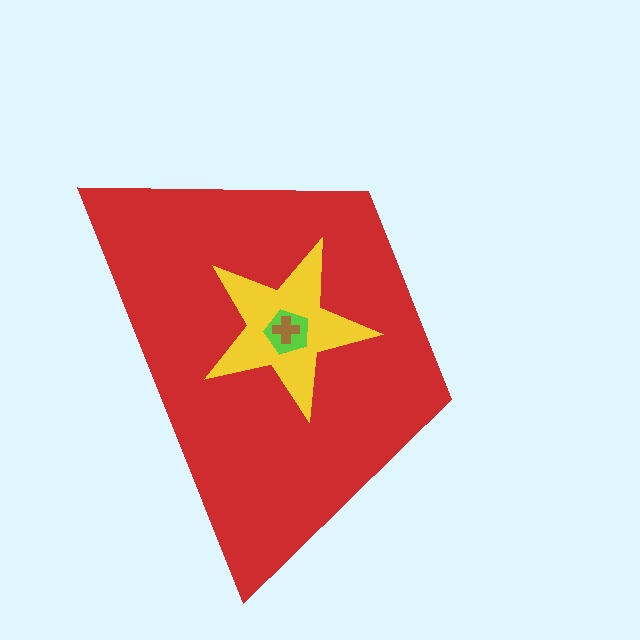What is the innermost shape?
The brown cross.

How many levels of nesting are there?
4.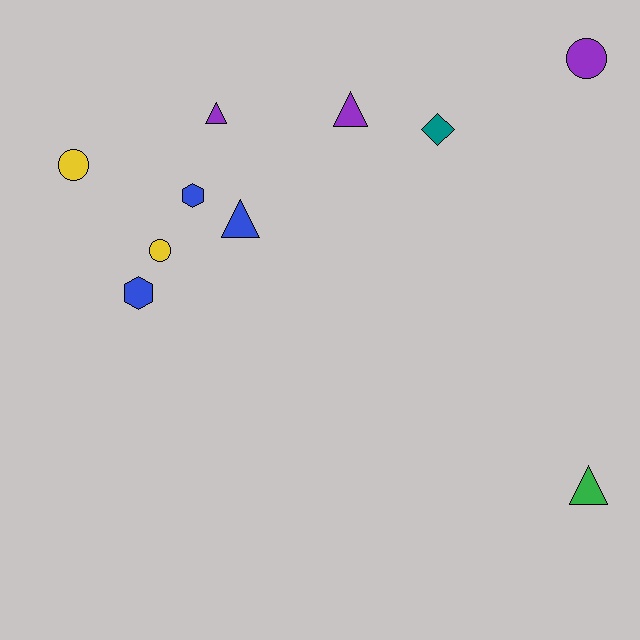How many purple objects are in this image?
There are 3 purple objects.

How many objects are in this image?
There are 10 objects.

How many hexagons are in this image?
There are 2 hexagons.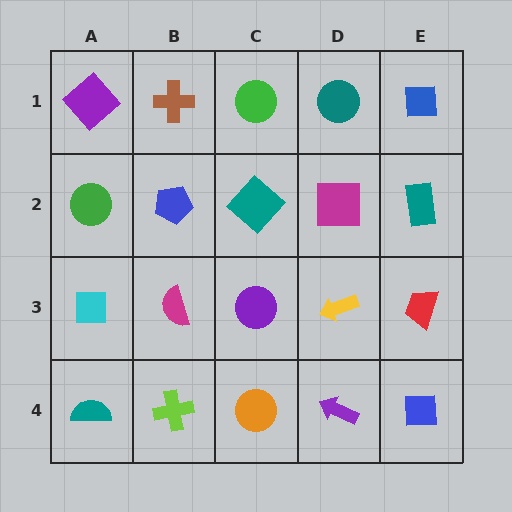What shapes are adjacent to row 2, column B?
A brown cross (row 1, column B), a magenta semicircle (row 3, column B), a green circle (row 2, column A), a teal diamond (row 2, column C).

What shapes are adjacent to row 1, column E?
A teal rectangle (row 2, column E), a teal circle (row 1, column D).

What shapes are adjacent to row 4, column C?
A purple circle (row 3, column C), a lime cross (row 4, column B), a purple arrow (row 4, column D).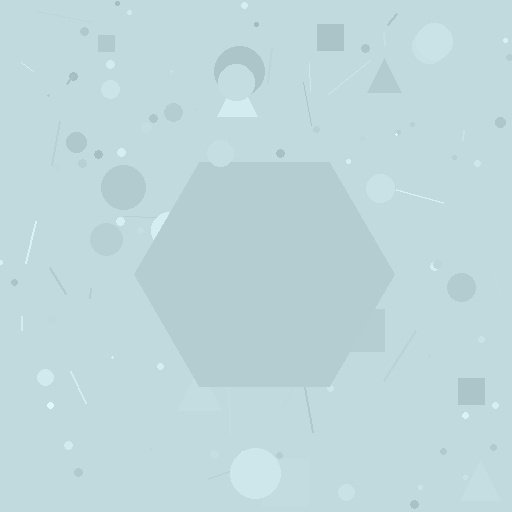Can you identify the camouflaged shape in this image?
The camouflaged shape is a hexagon.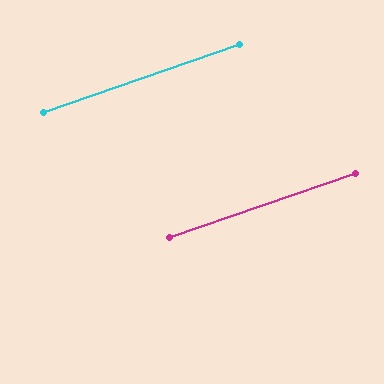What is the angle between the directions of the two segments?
Approximately 0 degrees.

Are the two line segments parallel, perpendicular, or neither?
Parallel — their directions differ by only 0.1°.